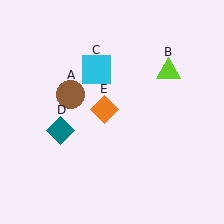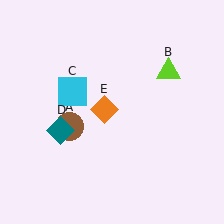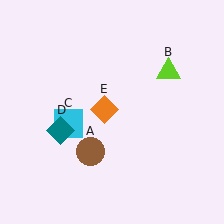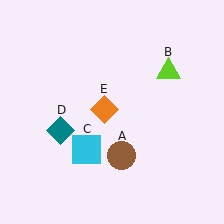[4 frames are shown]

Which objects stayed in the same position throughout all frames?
Lime triangle (object B) and teal diamond (object D) and orange diamond (object E) remained stationary.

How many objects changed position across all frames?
2 objects changed position: brown circle (object A), cyan square (object C).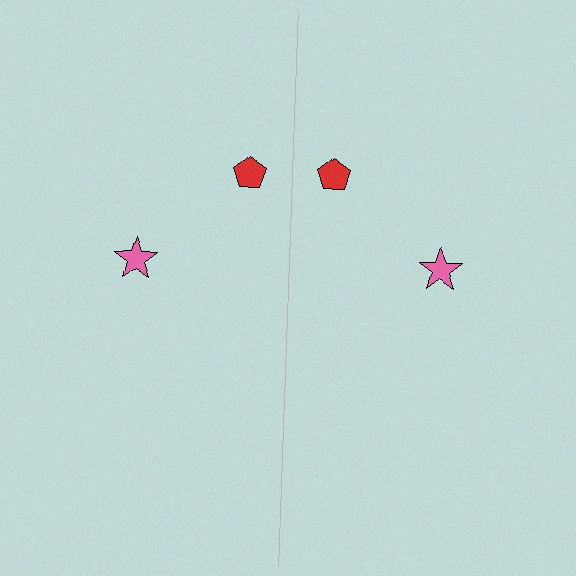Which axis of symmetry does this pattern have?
The pattern has a vertical axis of symmetry running through the center of the image.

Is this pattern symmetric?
Yes, this pattern has bilateral (reflection) symmetry.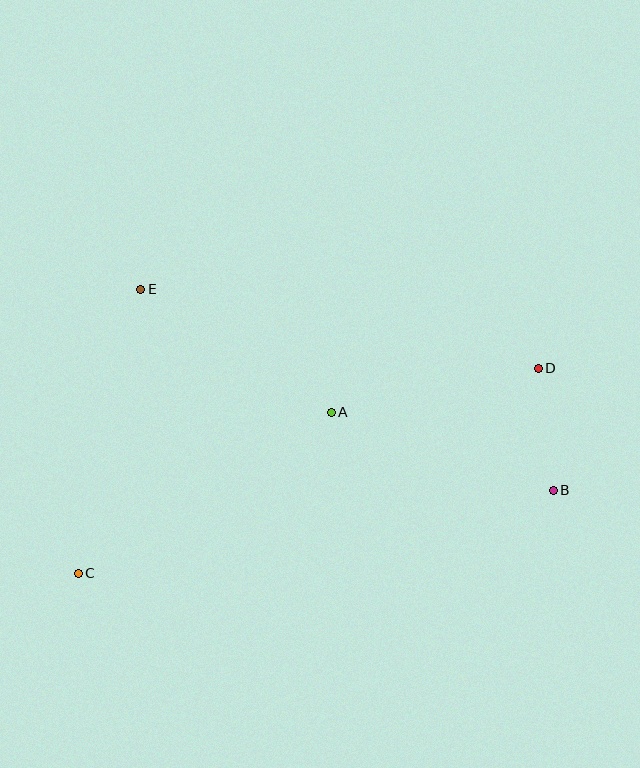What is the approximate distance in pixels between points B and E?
The distance between B and E is approximately 459 pixels.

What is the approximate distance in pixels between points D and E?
The distance between D and E is approximately 405 pixels.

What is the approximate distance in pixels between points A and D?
The distance between A and D is approximately 211 pixels.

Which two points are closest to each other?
Points B and D are closest to each other.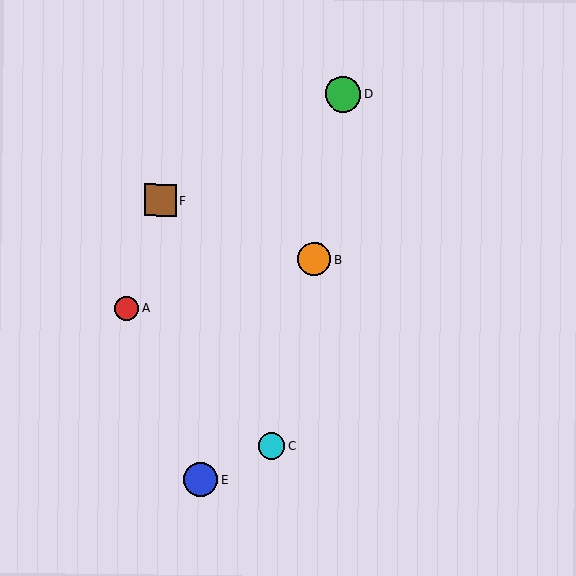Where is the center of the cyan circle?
The center of the cyan circle is at (272, 446).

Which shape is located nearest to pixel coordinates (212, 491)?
The blue circle (labeled E) at (201, 480) is nearest to that location.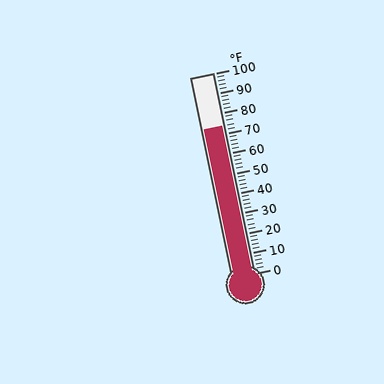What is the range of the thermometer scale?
The thermometer scale ranges from 0°F to 100°F.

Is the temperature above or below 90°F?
The temperature is below 90°F.